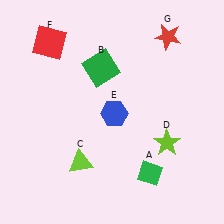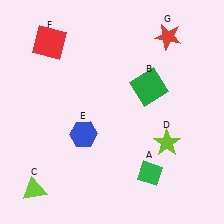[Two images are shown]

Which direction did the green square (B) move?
The green square (B) moved right.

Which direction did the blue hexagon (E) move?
The blue hexagon (E) moved left.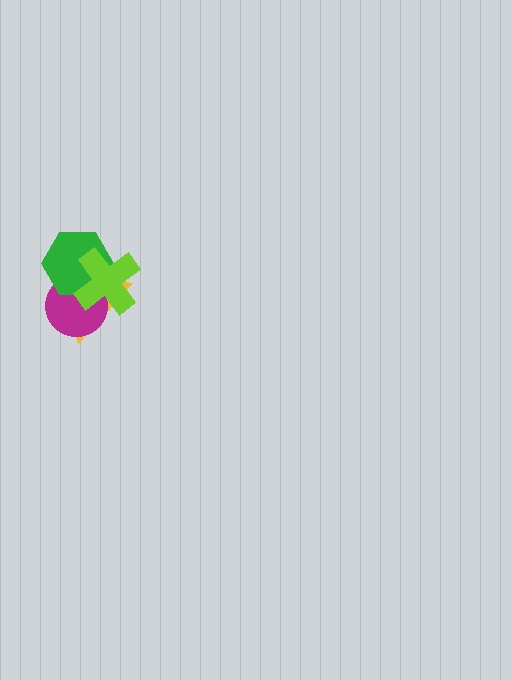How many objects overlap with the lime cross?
3 objects overlap with the lime cross.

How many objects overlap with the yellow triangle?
3 objects overlap with the yellow triangle.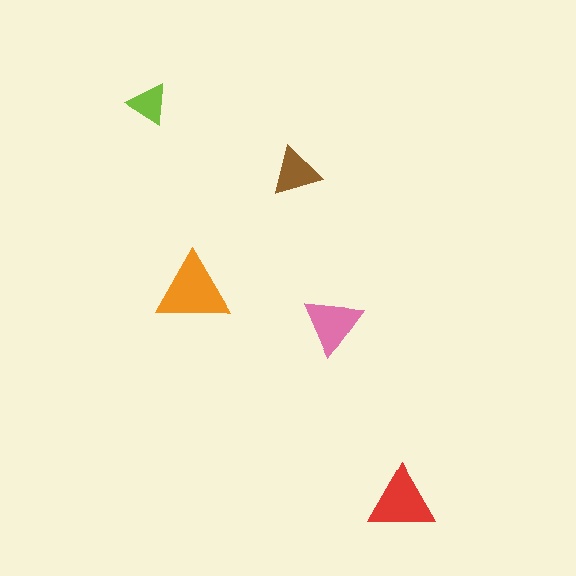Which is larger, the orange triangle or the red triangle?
The orange one.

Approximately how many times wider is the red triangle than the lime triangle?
About 1.5 times wider.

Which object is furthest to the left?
The lime triangle is leftmost.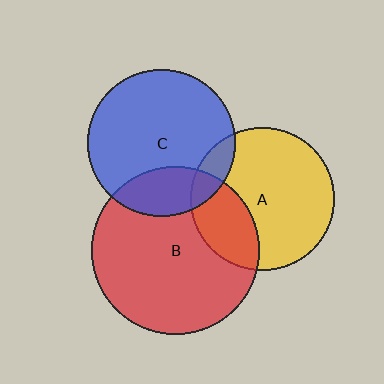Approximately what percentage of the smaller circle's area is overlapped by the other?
Approximately 10%.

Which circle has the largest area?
Circle B (red).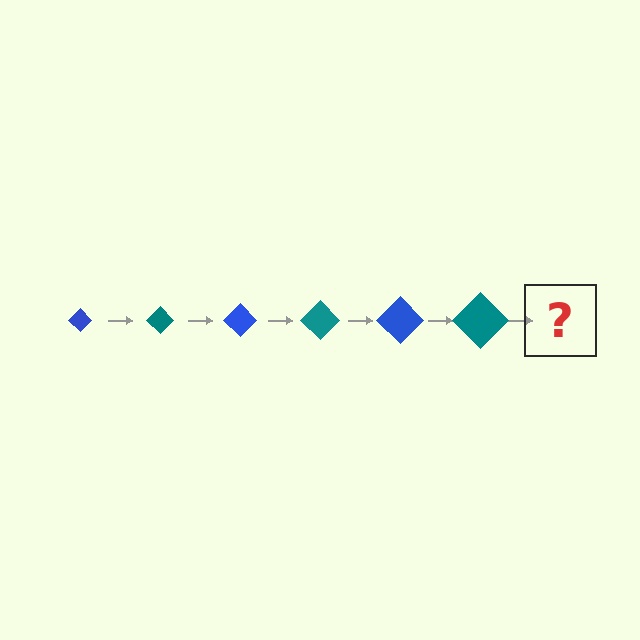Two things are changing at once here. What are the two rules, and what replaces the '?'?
The two rules are that the diamond grows larger each step and the color cycles through blue and teal. The '?' should be a blue diamond, larger than the previous one.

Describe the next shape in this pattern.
It should be a blue diamond, larger than the previous one.